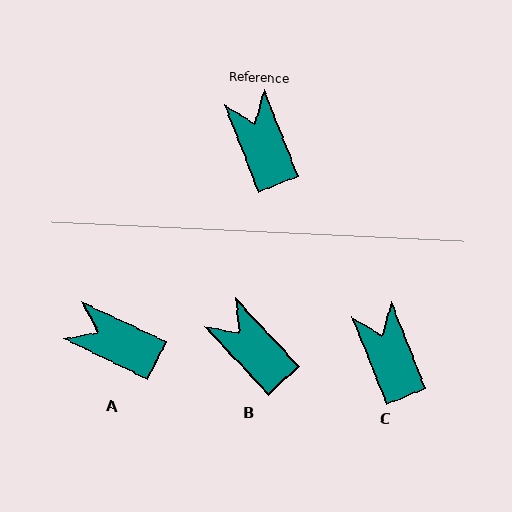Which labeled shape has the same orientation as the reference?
C.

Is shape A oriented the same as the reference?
No, it is off by about 43 degrees.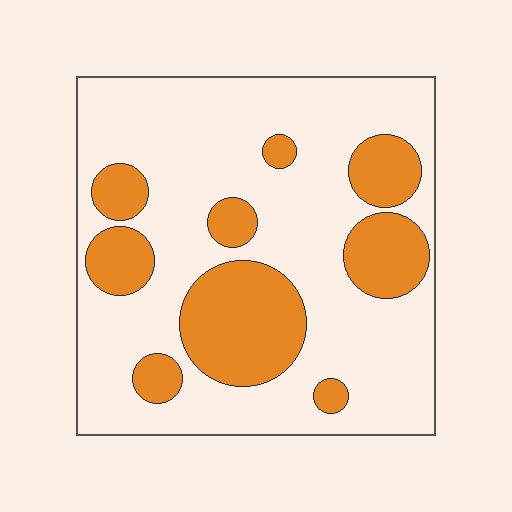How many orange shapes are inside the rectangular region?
9.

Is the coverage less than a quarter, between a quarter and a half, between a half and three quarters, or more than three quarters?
Between a quarter and a half.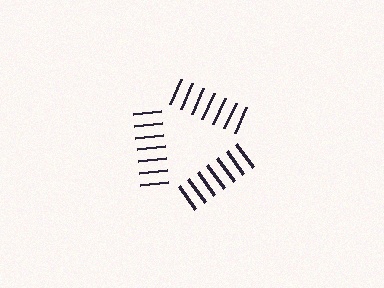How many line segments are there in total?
21 — 7 along each of the 3 edges.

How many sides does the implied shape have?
3 sides — the line-ends trace a triangle.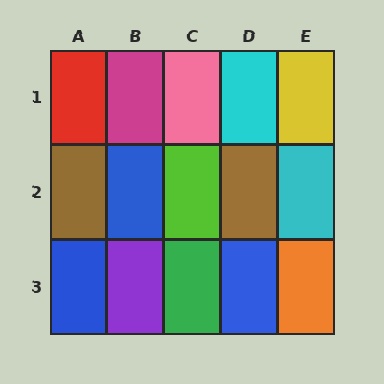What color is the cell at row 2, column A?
Brown.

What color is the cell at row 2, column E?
Cyan.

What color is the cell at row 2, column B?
Blue.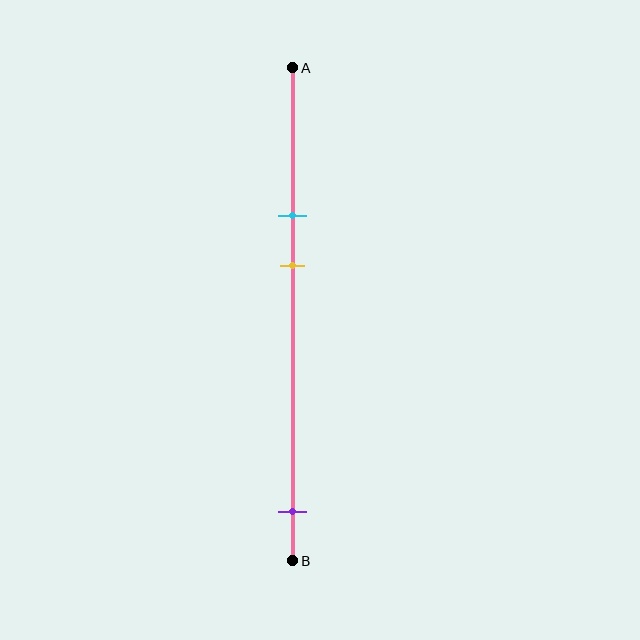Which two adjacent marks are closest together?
The cyan and yellow marks are the closest adjacent pair.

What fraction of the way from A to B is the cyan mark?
The cyan mark is approximately 30% (0.3) of the way from A to B.